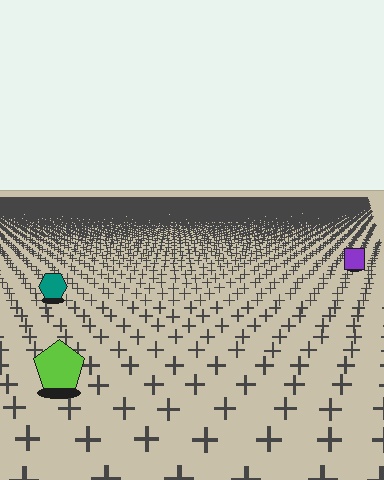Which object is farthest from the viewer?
The purple square is farthest from the viewer. It appears smaller and the ground texture around it is denser.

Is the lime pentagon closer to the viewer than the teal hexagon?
Yes. The lime pentagon is closer — you can tell from the texture gradient: the ground texture is coarser near it.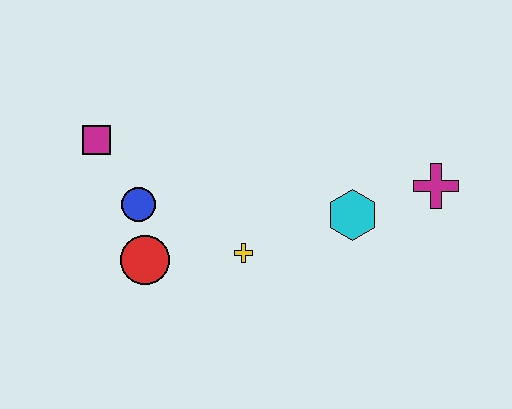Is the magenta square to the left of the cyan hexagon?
Yes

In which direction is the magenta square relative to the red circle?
The magenta square is above the red circle.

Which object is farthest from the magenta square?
The magenta cross is farthest from the magenta square.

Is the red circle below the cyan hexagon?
Yes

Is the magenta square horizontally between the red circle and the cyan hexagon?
No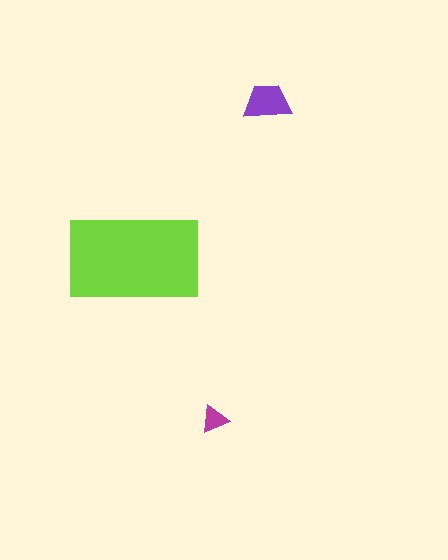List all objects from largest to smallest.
The lime rectangle, the purple trapezoid, the magenta triangle.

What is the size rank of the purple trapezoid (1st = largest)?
2nd.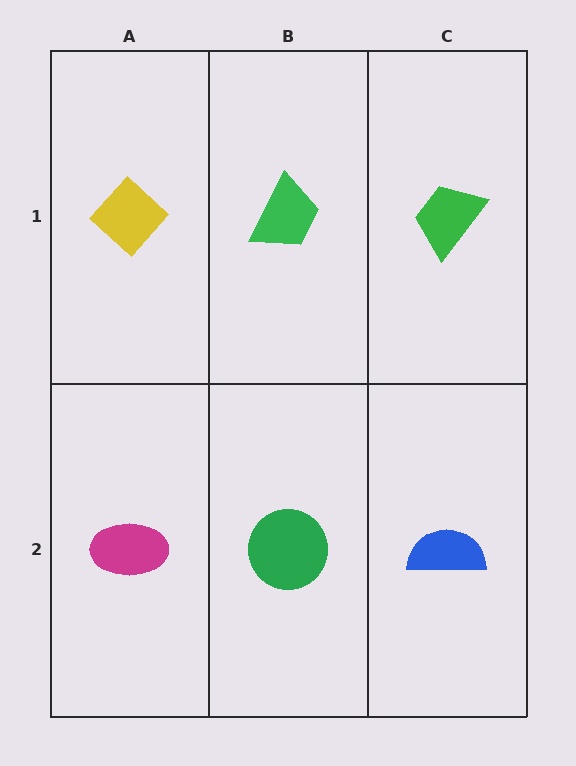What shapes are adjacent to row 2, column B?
A green trapezoid (row 1, column B), a magenta ellipse (row 2, column A), a blue semicircle (row 2, column C).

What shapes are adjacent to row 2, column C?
A green trapezoid (row 1, column C), a green circle (row 2, column B).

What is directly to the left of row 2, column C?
A green circle.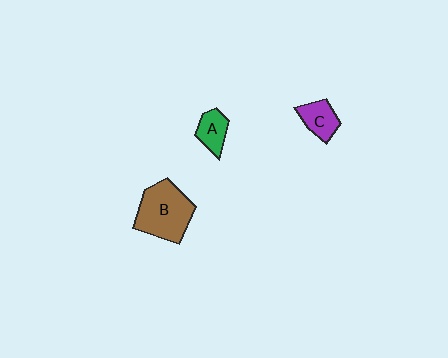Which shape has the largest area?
Shape B (brown).